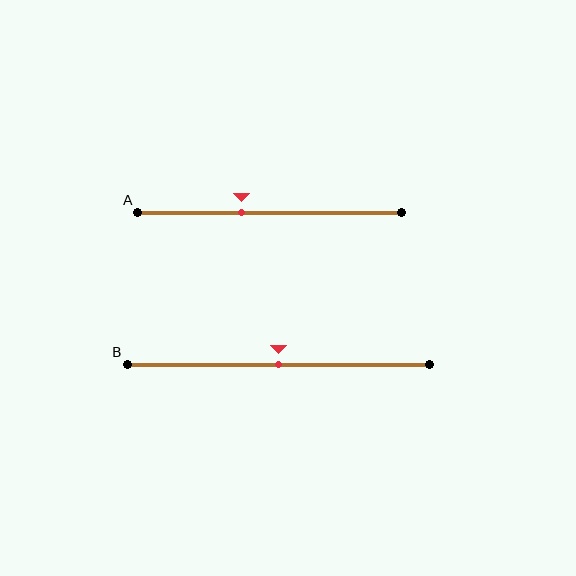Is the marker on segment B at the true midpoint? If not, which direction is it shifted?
Yes, the marker on segment B is at the true midpoint.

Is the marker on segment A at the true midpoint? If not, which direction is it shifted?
No, the marker on segment A is shifted to the left by about 11% of the segment length.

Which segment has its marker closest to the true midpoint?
Segment B has its marker closest to the true midpoint.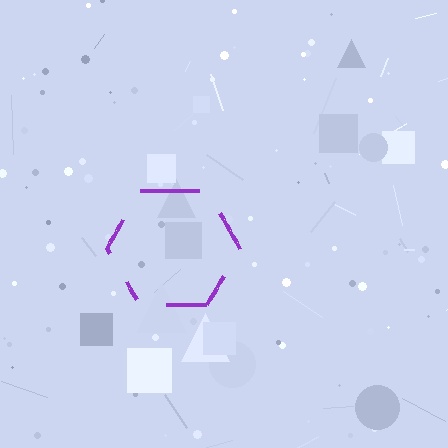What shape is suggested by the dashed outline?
The dashed outline suggests a hexagon.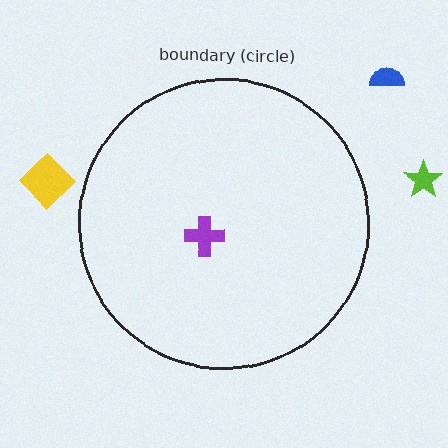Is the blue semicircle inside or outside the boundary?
Outside.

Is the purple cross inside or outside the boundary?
Inside.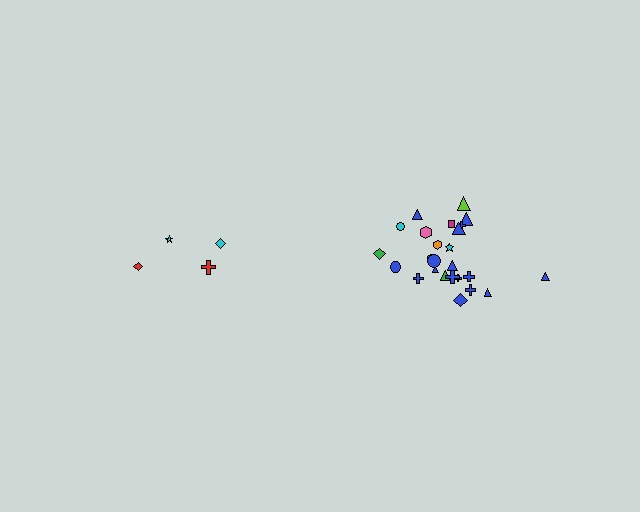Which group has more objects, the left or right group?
The right group.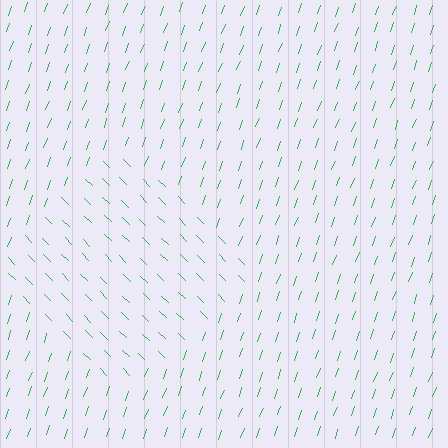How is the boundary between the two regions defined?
The boundary is defined purely by a change in line orientation (approximately 65 degrees difference). All lines are the same color and thickness.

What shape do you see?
I see a diamond.